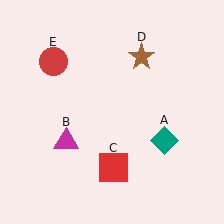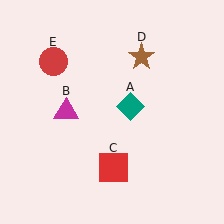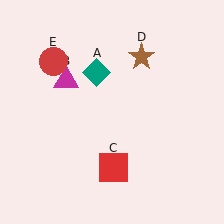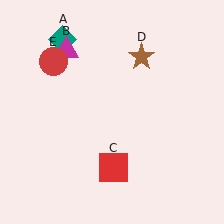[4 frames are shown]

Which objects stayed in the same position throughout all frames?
Red square (object C) and brown star (object D) and red circle (object E) remained stationary.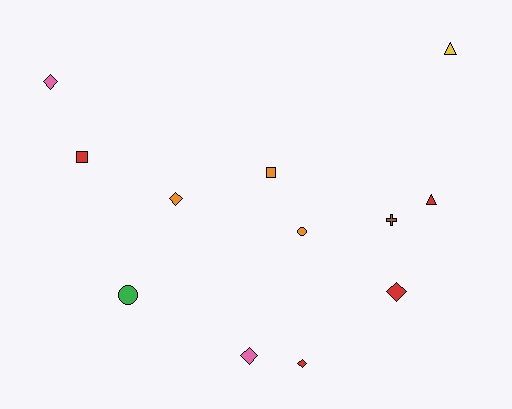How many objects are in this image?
There are 12 objects.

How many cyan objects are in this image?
There are no cyan objects.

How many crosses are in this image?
There is 1 cross.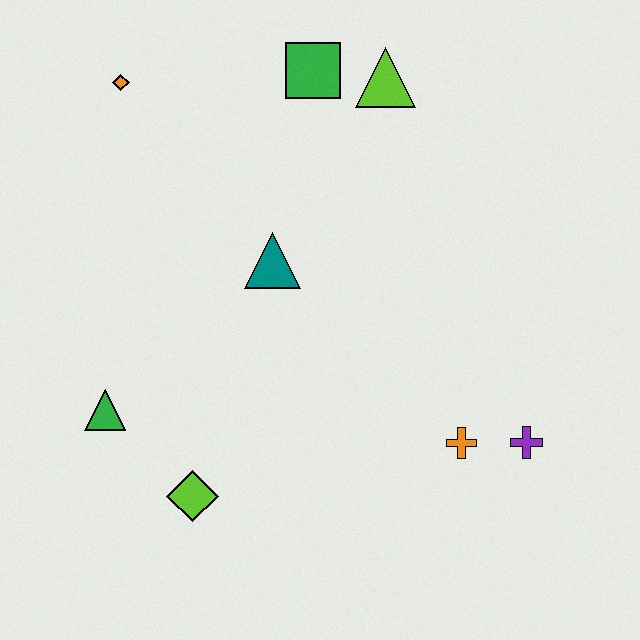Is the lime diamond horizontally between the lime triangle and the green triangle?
Yes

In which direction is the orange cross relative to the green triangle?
The orange cross is to the right of the green triangle.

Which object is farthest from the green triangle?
The lime triangle is farthest from the green triangle.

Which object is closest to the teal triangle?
The green square is closest to the teal triangle.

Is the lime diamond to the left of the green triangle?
No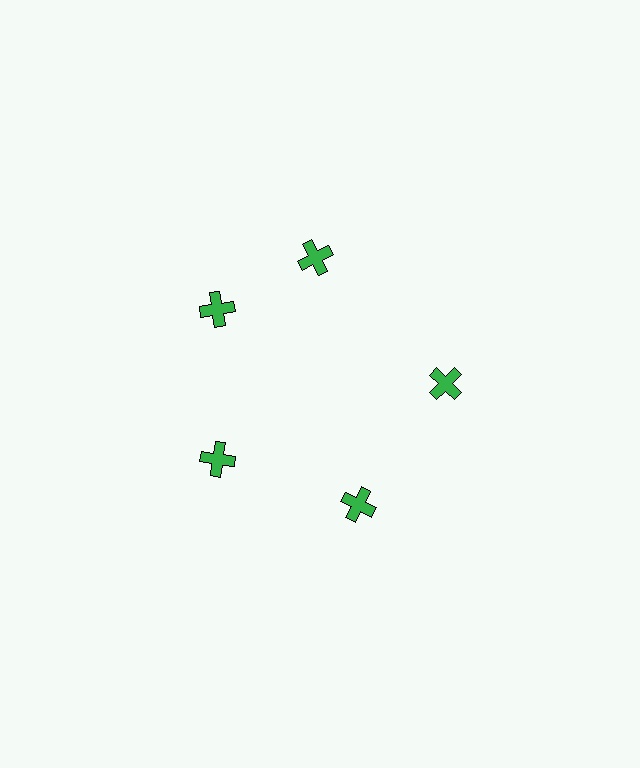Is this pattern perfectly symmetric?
No. The 5 green crosses are arranged in a ring, but one element near the 1 o'clock position is rotated out of alignment along the ring, breaking the 5-fold rotational symmetry.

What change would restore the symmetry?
The symmetry would be restored by rotating it back into even spacing with its neighbors so that all 5 crosses sit at equal angles and equal distance from the center.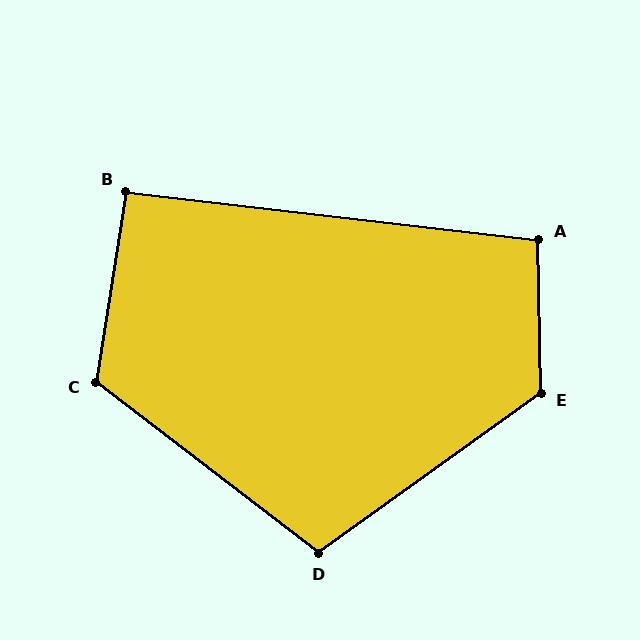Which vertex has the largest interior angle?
E, at approximately 125 degrees.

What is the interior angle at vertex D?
Approximately 107 degrees (obtuse).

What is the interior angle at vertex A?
Approximately 97 degrees (obtuse).